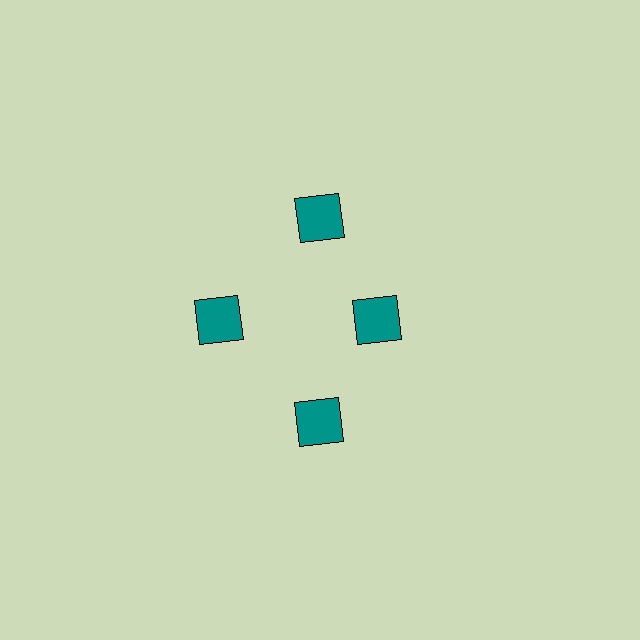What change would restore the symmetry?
The symmetry would be restored by moving it outward, back onto the ring so that all 4 squares sit at equal angles and equal distance from the center.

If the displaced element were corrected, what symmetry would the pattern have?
It would have 4-fold rotational symmetry — the pattern would map onto itself every 90 degrees.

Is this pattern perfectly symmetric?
No. The 4 teal squares are arranged in a ring, but one element near the 3 o'clock position is pulled inward toward the center, breaking the 4-fold rotational symmetry.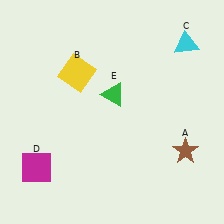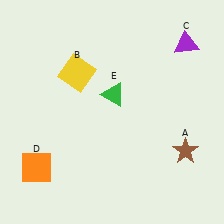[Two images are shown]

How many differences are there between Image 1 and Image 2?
There are 2 differences between the two images.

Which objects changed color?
C changed from cyan to purple. D changed from magenta to orange.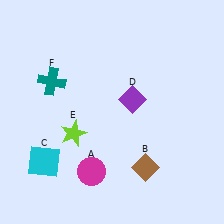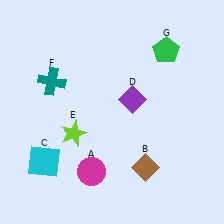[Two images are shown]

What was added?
A green pentagon (G) was added in Image 2.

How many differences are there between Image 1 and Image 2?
There is 1 difference between the two images.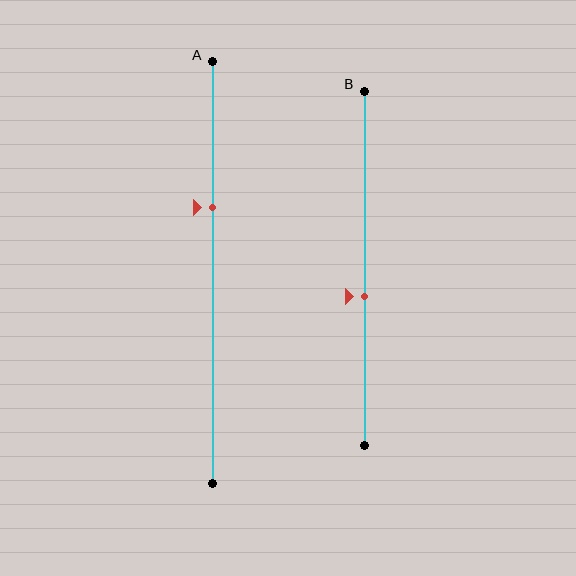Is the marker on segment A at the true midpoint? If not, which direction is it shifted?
No, the marker on segment A is shifted upward by about 15% of the segment length.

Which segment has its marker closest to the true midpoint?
Segment B has its marker closest to the true midpoint.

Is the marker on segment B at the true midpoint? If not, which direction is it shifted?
No, the marker on segment B is shifted downward by about 8% of the segment length.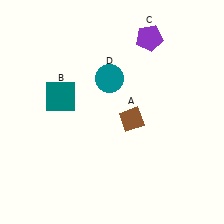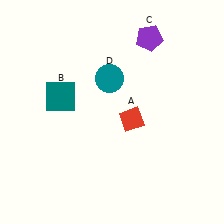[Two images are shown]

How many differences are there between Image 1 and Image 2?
There is 1 difference between the two images.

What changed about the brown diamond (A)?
In Image 1, A is brown. In Image 2, it changed to red.